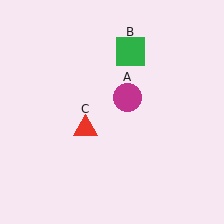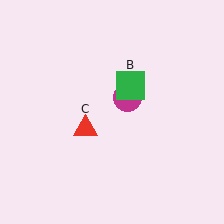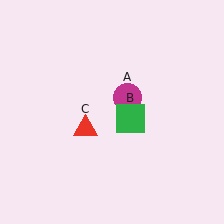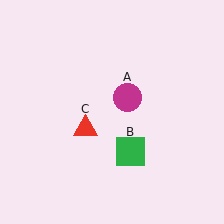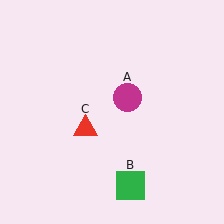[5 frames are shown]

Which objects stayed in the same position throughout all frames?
Magenta circle (object A) and red triangle (object C) remained stationary.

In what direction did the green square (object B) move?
The green square (object B) moved down.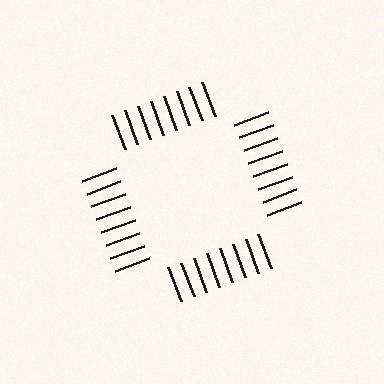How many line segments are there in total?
32 — 8 along each of the 4 edges.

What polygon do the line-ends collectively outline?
An illusory square — the line segments terminate on its edges but no continuous stroke is drawn.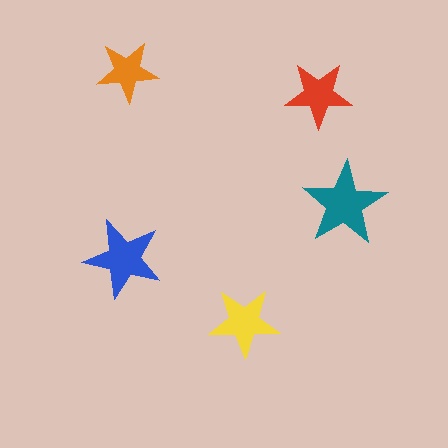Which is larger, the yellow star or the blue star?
The blue one.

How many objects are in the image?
There are 5 objects in the image.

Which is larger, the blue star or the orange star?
The blue one.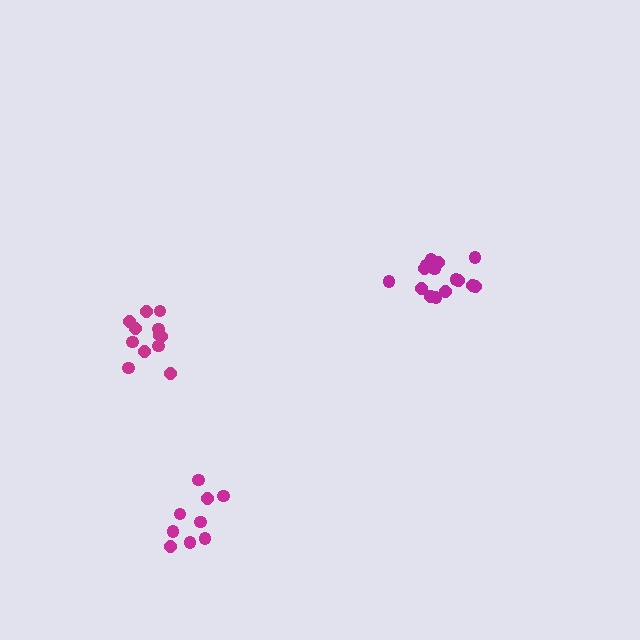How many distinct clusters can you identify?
There are 3 distinct clusters.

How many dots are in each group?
Group 1: 15 dots, Group 2: 9 dots, Group 3: 12 dots (36 total).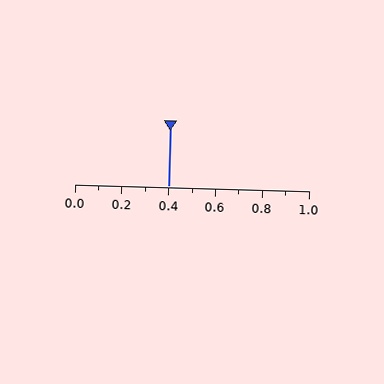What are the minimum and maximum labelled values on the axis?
The axis runs from 0.0 to 1.0.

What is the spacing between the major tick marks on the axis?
The major ticks are spaced 0.2 apart.